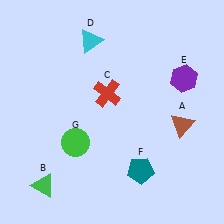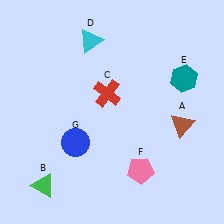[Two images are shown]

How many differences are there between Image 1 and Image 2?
There are 3 differences between the two images.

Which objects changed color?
E changed from purple to teal. F changed from teal to pink. G changed from green to blue.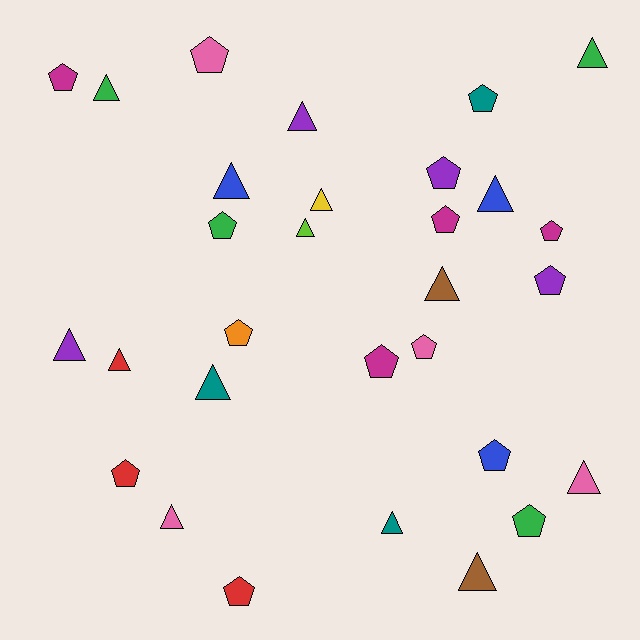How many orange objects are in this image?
There is 1 orange object.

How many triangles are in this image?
There are 15 triangles.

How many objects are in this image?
There are 30 objects.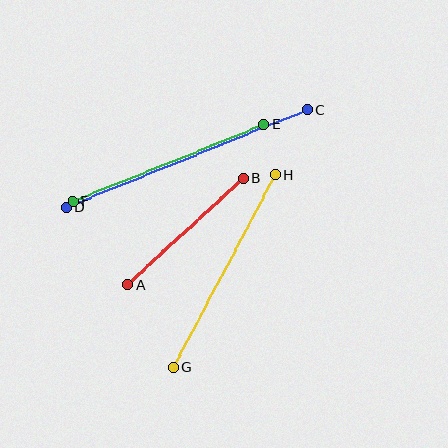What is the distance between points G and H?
The distance is approximately 218 pixels.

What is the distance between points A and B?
The distance is approximately 157 pixels.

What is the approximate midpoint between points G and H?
The midpoint is at approximately (224, 271) pixels.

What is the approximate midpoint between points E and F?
The midpoint is at approximately (168, 163) pixels.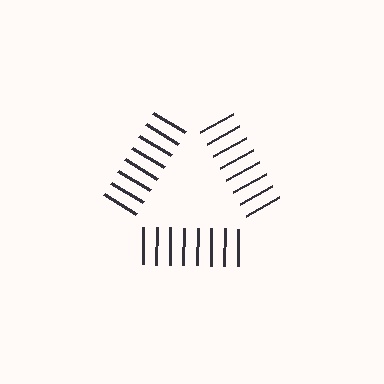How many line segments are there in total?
24 — 8 along each of the 3 edges.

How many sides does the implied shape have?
3 sides — the line-ends trace a triangle.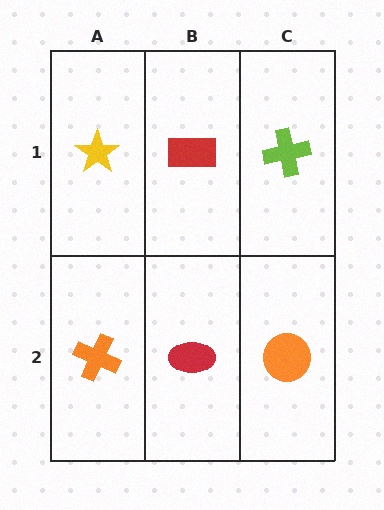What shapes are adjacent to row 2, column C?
A lime cross (row 1, column C), a red ellipse (row 2, column B).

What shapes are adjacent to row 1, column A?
An orange cross (row 2, column A), a red rectangle (row 1, column B).